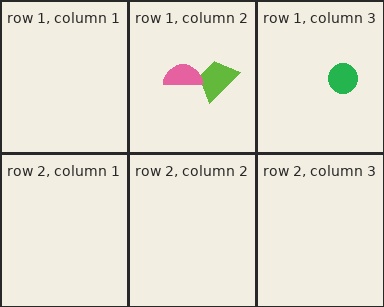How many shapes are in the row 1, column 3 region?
1.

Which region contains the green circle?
The row 1, column 3 region.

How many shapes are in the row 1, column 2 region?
2.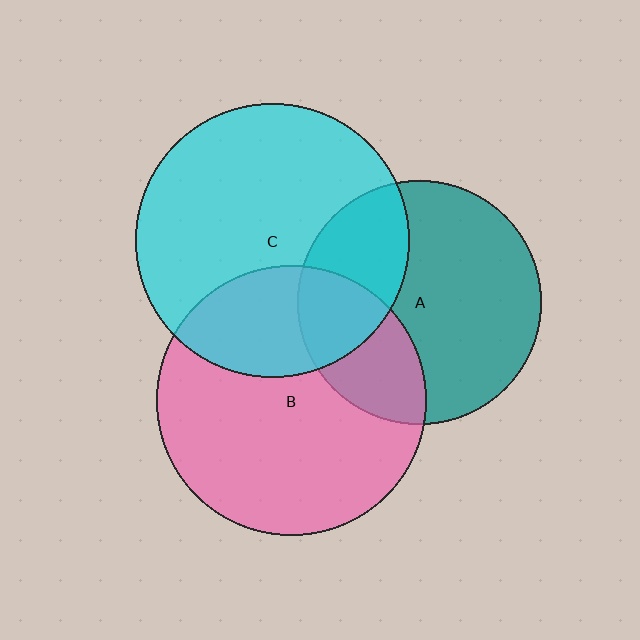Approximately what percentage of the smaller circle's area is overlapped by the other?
Approximately 30%.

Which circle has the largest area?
Circle C (cyan).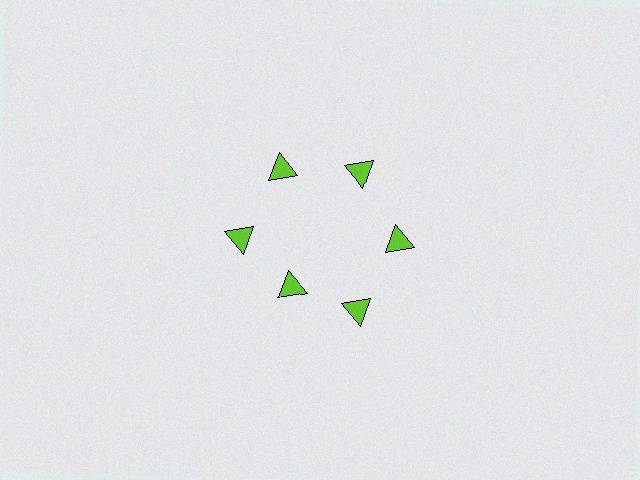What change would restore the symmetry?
The symmetry would be restored by moving it outward, back onto the ring so that all 6 triangles sit at equal angles and equal distance from the center.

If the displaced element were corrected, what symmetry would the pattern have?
It would have 6-fold rotational symmetry — the pattern would map onto itself every 60 degrees.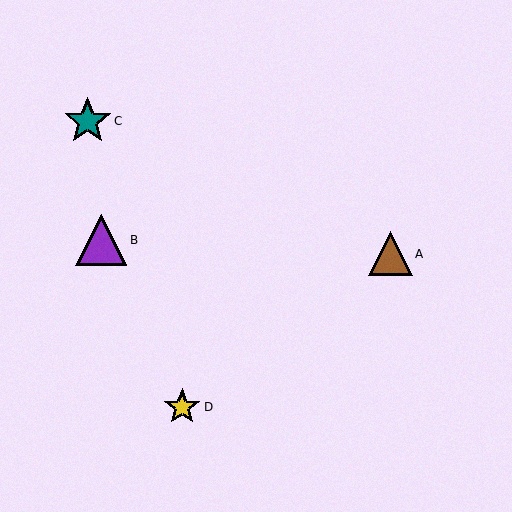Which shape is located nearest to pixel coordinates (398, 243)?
The brown triangle (labeled A) at (390, 254) is nearest to that location.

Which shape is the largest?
The purple triangle (labeled B) is the largest.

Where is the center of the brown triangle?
The center of the brown triangle is at (390, 254).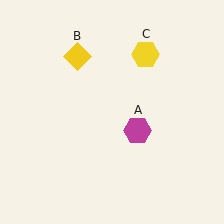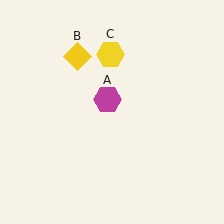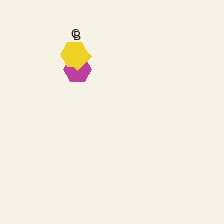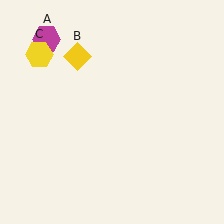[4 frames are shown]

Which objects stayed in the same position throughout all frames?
Yellow diamond (object B) remained stationary.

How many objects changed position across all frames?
2 objects changed position: magenta hexagon (object A), yellow hexagon (object C).